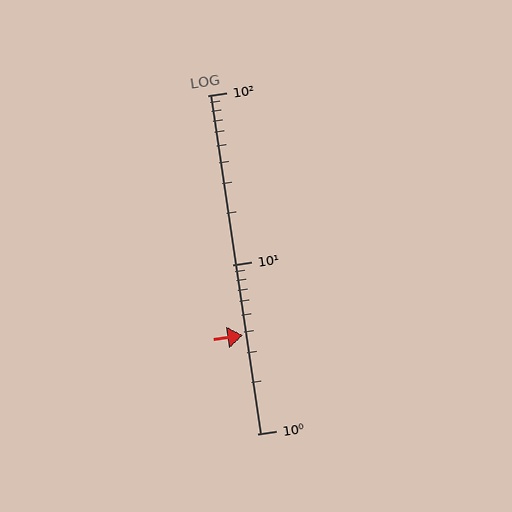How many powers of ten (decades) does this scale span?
The scale spans 2 decades, from 1 to 100.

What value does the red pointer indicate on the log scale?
The pointer indicates approximately 3.8.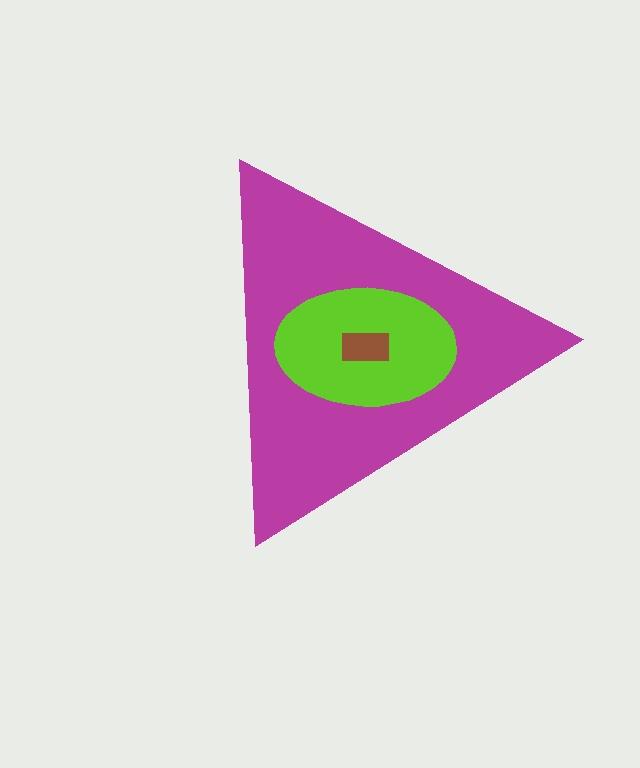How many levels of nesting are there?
3.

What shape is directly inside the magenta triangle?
The lime ellipse.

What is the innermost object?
The brown rectangle.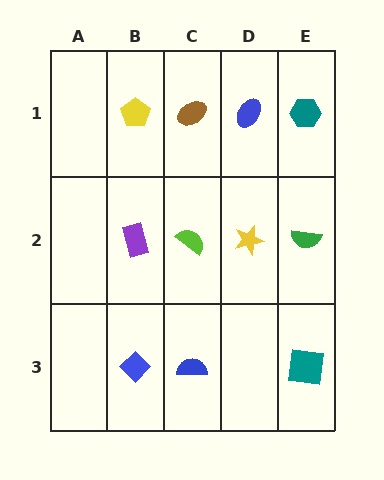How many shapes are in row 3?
3 shapes.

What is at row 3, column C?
A blue semicircle.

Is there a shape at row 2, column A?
No, that cell is empty.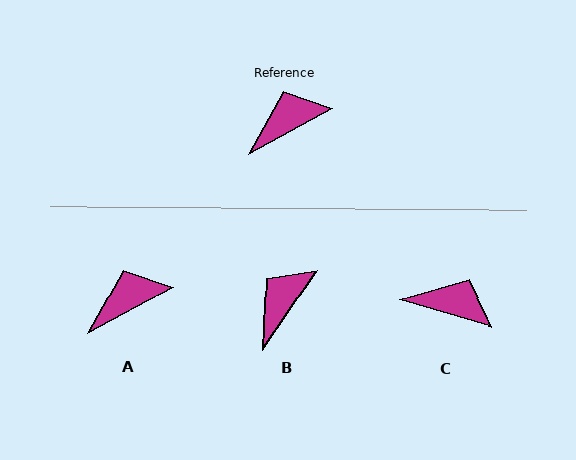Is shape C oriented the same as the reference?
No, it is off by about 45 degrees.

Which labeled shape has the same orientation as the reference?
A.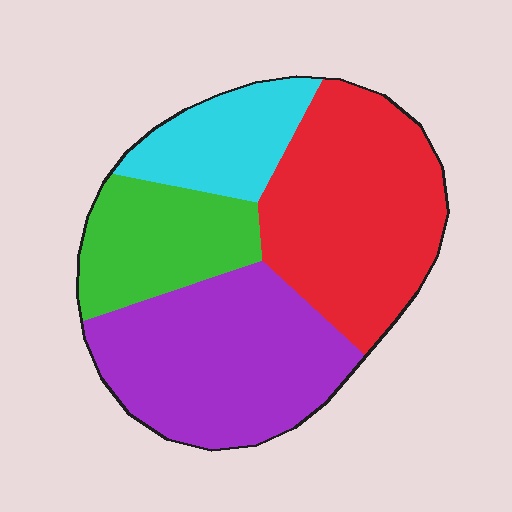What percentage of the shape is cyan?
Cyan takes up about one eighth (1/8) of the shape.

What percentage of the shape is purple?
Purple takes up between a third and a half of the shape.